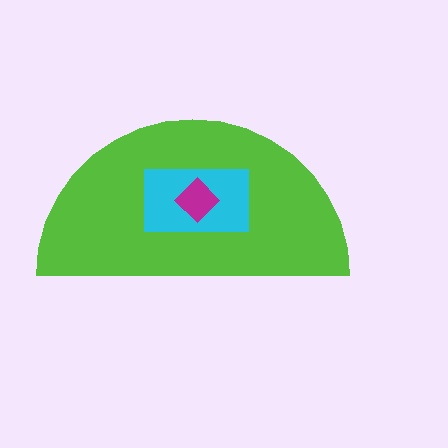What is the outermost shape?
The lime semicircle.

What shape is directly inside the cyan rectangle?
The magenta diamond.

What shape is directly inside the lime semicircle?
The cyan rectangle.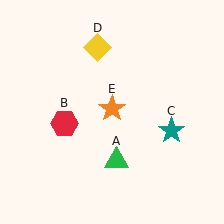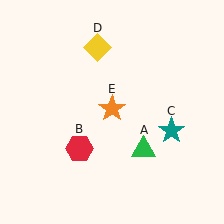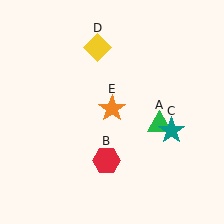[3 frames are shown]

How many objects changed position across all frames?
2 objects changed position: green triangle (object A), red hexagon (object B).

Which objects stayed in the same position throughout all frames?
Teal star (object C) and yellow diamond (object D) and orange star (object E) remained stationary.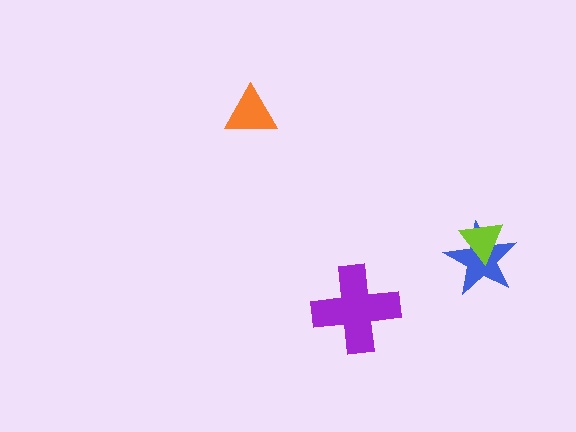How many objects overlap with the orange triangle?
0 objects overlap with the orange triangle.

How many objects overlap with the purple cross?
0 objects overlap with the purple cross.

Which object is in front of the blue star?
The lime triangle is in front of the blue star.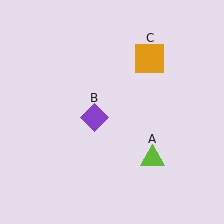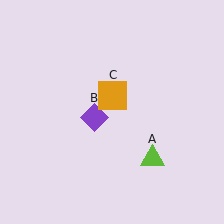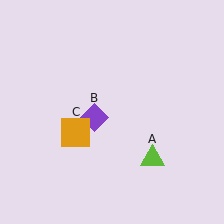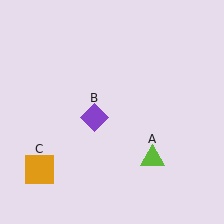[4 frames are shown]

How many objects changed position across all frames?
1 object changed position: orange square (object C).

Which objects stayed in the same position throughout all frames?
Lime triangle (object A) and purple diamond (object B) remained stationary.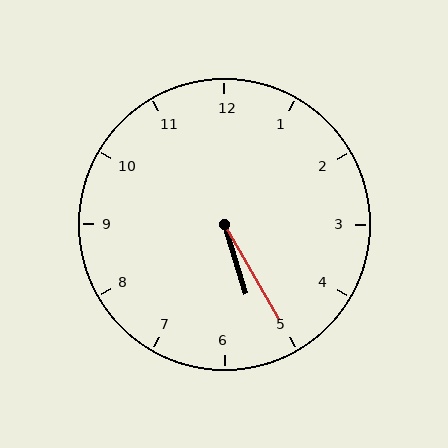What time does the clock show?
5:25.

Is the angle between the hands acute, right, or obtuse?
It is acute.